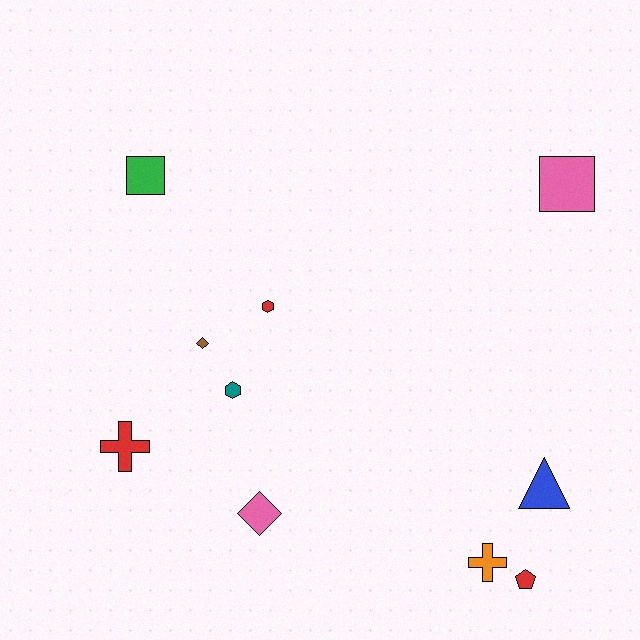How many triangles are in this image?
There is 1 triangle.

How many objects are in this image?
There are 10 objects.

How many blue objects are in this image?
There is 1 blue object.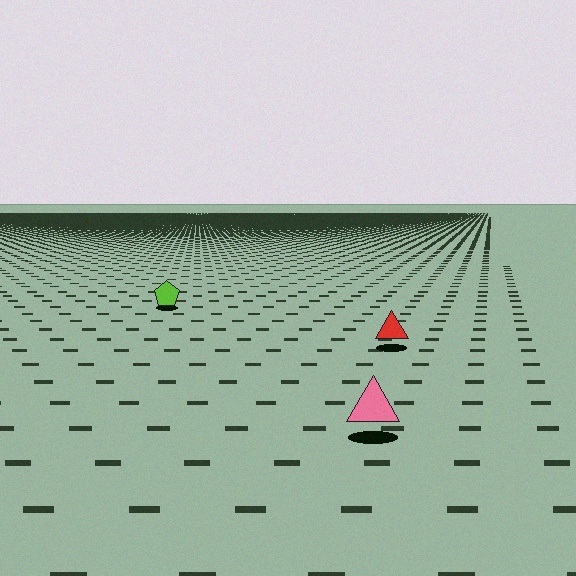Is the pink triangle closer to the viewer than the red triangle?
Yes. The pink triangle is closer — you can tell from the texture gradient: the ground texture is coarser near it.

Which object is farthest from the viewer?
The lime pentagon is farthest from the viewer. It appears smaller and the ground texture around it is denser.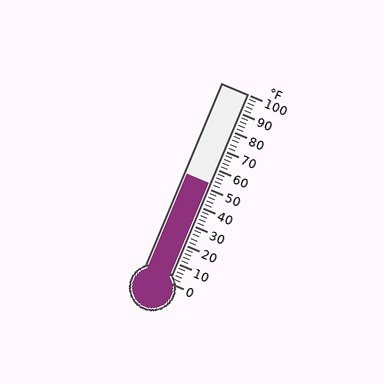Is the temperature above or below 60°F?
The temperature is below 60°F.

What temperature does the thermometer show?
The thermometer shows approximately 52°F.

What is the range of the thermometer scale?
The thermometer scale ranges from 0°F to 100°F.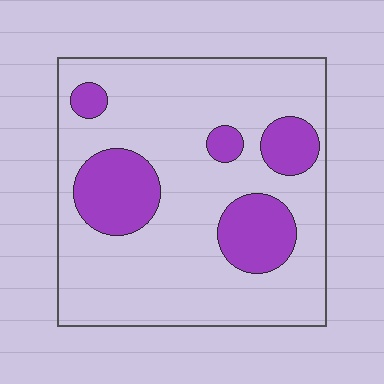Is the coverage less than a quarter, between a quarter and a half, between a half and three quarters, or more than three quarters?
Less than a quarter.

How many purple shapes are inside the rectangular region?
5.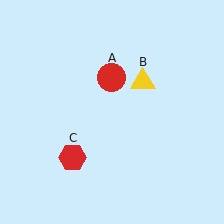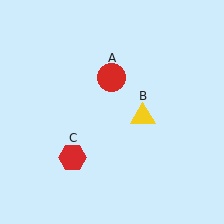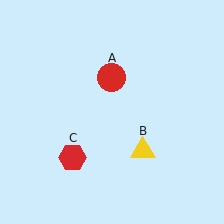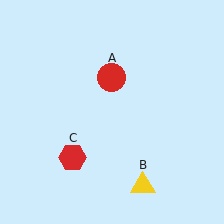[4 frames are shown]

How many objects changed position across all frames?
1 object changed position: yellow triangle (object B).